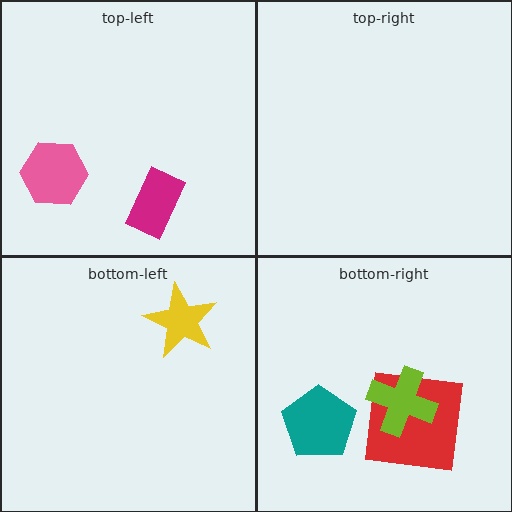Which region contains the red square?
The bottom-right region.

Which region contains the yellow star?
The bottom-left region.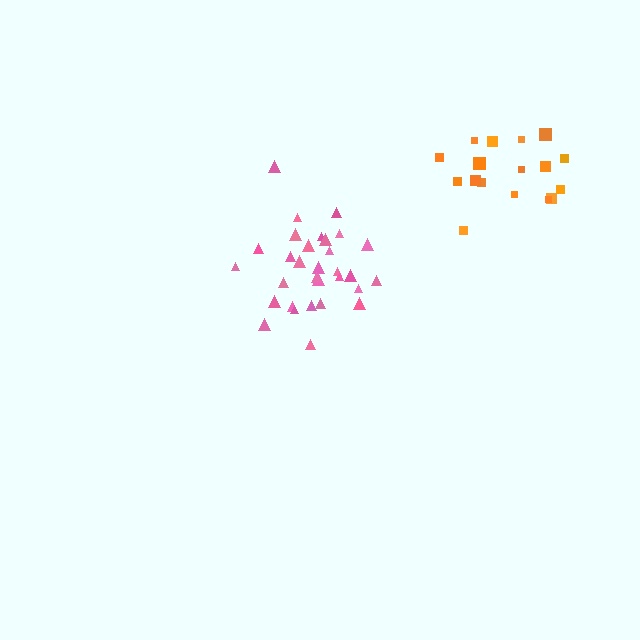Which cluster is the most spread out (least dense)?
Orange.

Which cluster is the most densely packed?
Pink.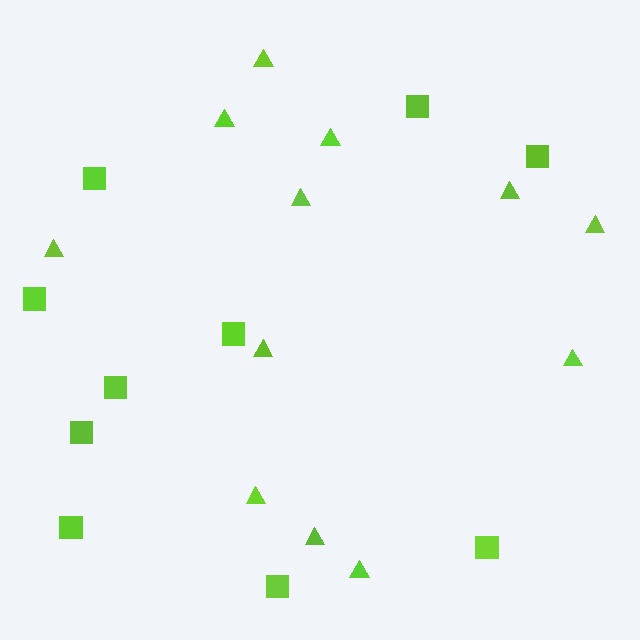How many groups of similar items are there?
There are 2 groups: one group of squares (10) and one group of triangles (12).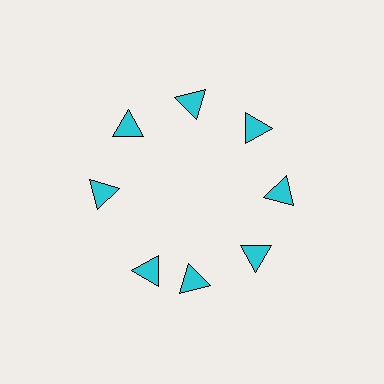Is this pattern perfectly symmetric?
No. The 8 cyan triangles are arranged in a ring, but one element near the 8 o'clock position is rotated out of alignment along the ring, breaking the 8-fold rotational symmetry.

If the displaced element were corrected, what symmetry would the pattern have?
It would have 8-fold rotational symmetry — the pattern would map onto itself every 45 degrees.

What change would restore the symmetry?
The symmetry would be restored by rotating it back into even spacing with its neighbors so that all 8 triangles sit at equal angles and equal distance from the center.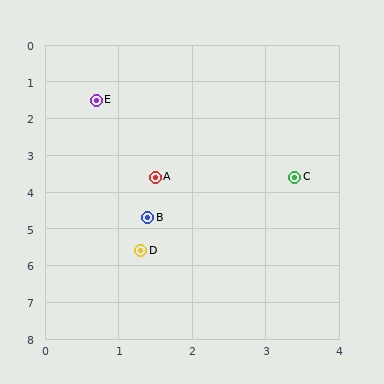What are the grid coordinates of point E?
Point E is at approximately (0.7, 1.5).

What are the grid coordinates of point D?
Point D is at approximately (1.3, 5.6).